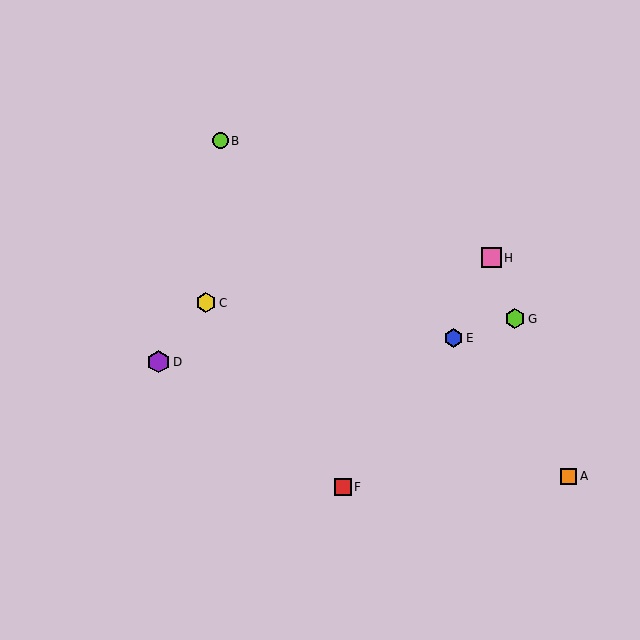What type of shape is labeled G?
Shape G is a lime hexagon.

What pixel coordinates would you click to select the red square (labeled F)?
Click at (343, 487) to select the red square F.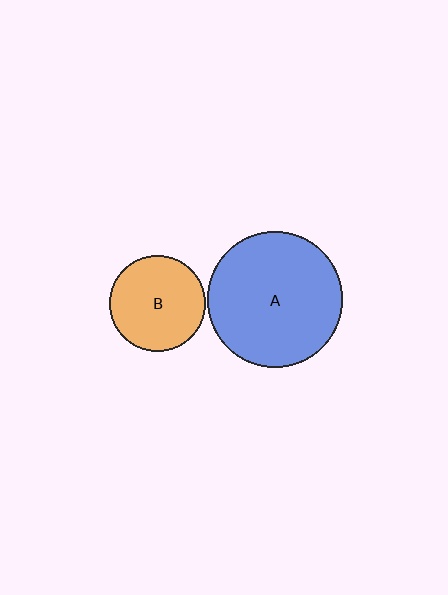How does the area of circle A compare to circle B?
Approximately 2.0 times.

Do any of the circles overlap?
No, none of the circles overlap.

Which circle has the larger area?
Circle A (blue).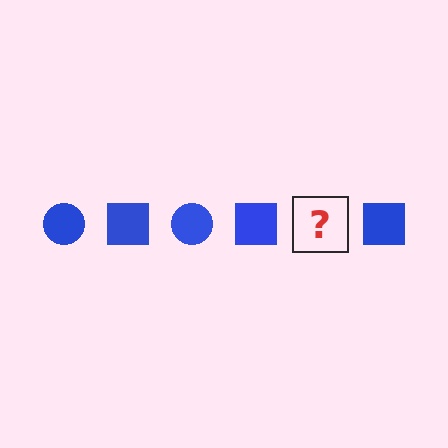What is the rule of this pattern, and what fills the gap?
The rule is that the pattern cycles through circle, square shapes in blue. The gap should be filled with a blue circle.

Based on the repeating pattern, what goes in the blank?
The blank should be a blue circle.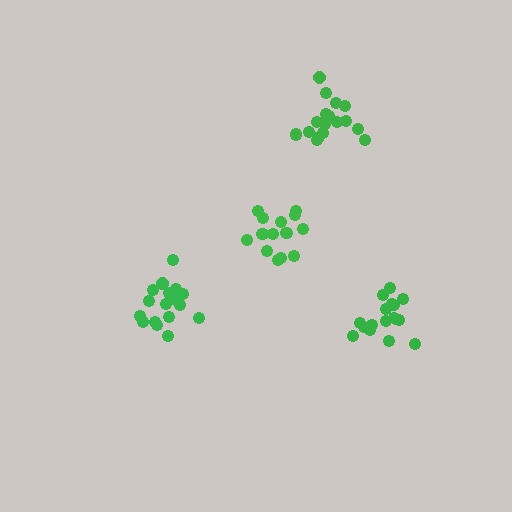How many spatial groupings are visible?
There are 4 spatial groupings.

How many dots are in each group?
Group 1: 17 dots, Group 2: 19 dots, Group 3: 17 dots, Group 4: 14 dots (67 total).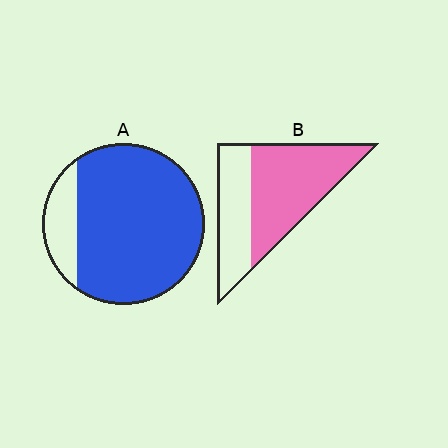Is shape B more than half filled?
Yes.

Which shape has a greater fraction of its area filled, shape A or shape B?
Shape A.